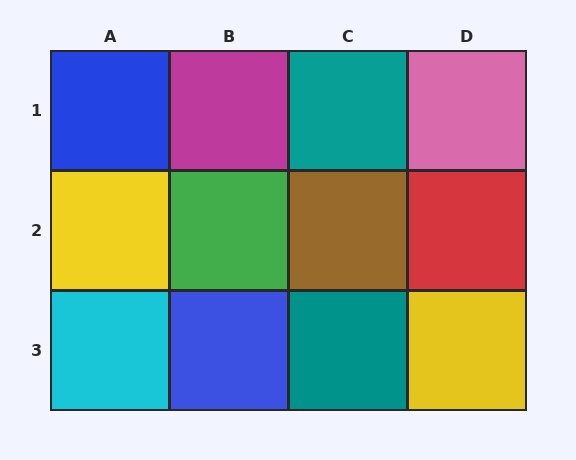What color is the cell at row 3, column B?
Blue.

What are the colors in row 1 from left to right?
Blue, magenta, teal, pink.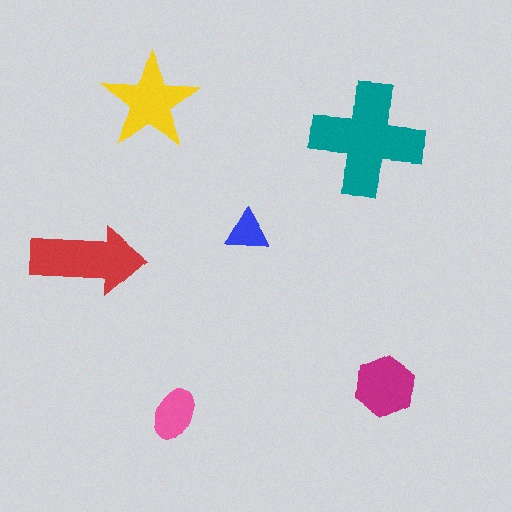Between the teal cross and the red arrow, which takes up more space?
The teal cross.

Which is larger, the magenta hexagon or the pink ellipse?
The magenta hexagon.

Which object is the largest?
The teal cross.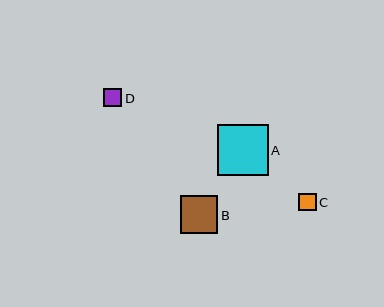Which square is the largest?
Square A is the largest with a size of approximately 51 pixels.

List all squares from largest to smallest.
From largest to smallest: A, B, D, C.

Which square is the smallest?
Square C is the smallest with a size of approximately 18 pixels.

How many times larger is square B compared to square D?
Square B is approximately 2.0 times the size of square D.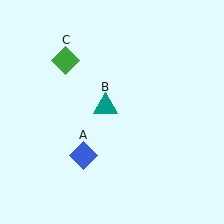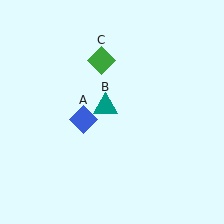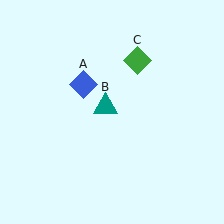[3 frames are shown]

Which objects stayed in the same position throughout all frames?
Teal triangle (object B) remained stationary.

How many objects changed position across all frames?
2 objects changed position: blue diamond (object A), green diamond (object C).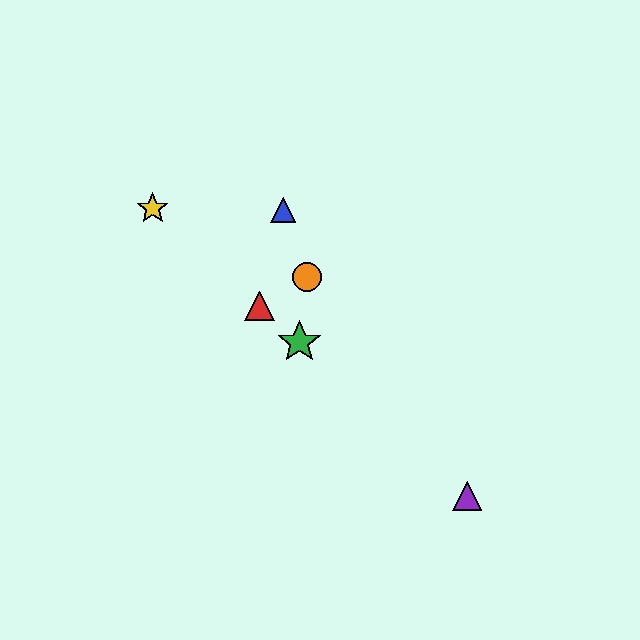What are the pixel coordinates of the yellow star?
The yellow star is at (153, 208).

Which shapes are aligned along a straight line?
The red triangle, the green star, the yellow star, the purple triangle are aligned along a straight line.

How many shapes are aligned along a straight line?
4 shapes (the red triangle, the green star, the yellow star, the purple triangle) are aligned along a straight line.